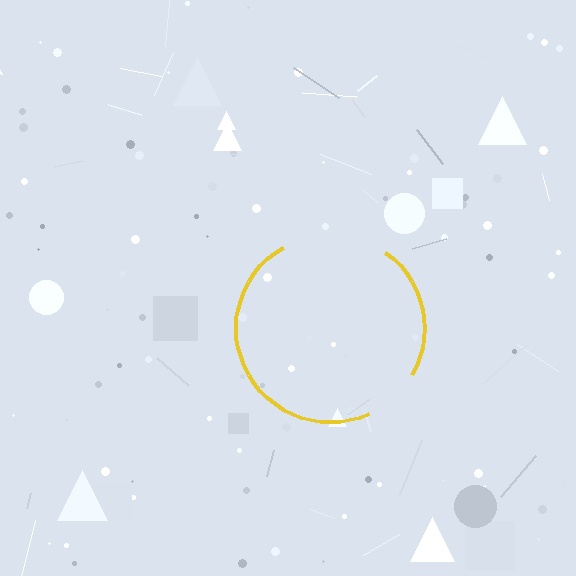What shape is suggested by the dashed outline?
The dashed outline suggests a circle.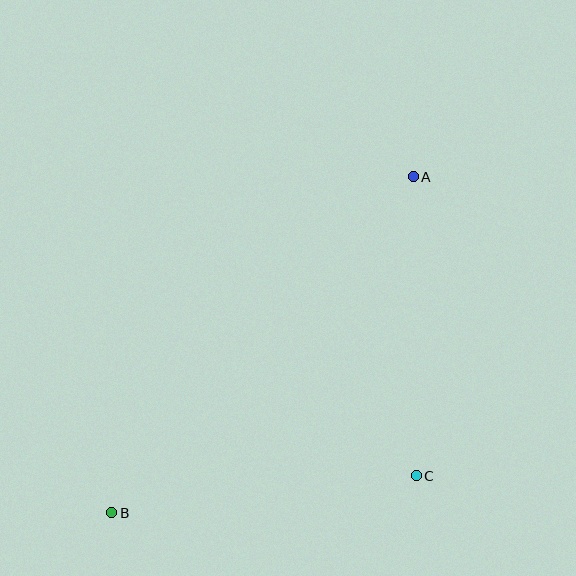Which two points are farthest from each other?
Points A and B are farthest from each other.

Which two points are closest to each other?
Points A and C are closest to each other.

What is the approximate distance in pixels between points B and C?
The distance between B and C is approximately 307 pixels.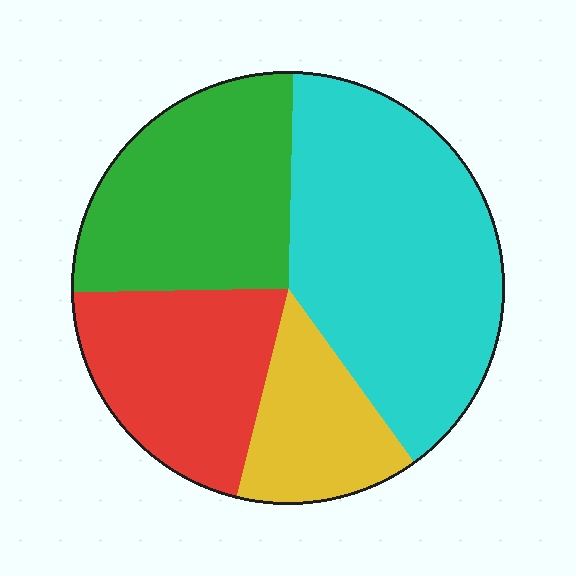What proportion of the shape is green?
Green covers about 25% of the shape.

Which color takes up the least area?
Yellow, at roughly 15%.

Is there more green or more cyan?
Cyan.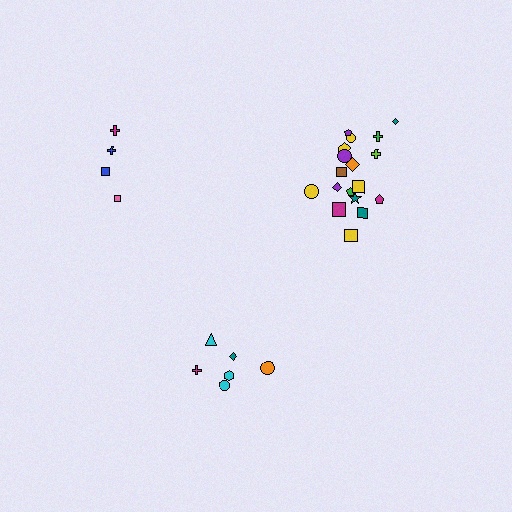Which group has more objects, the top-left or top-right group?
The top-right group.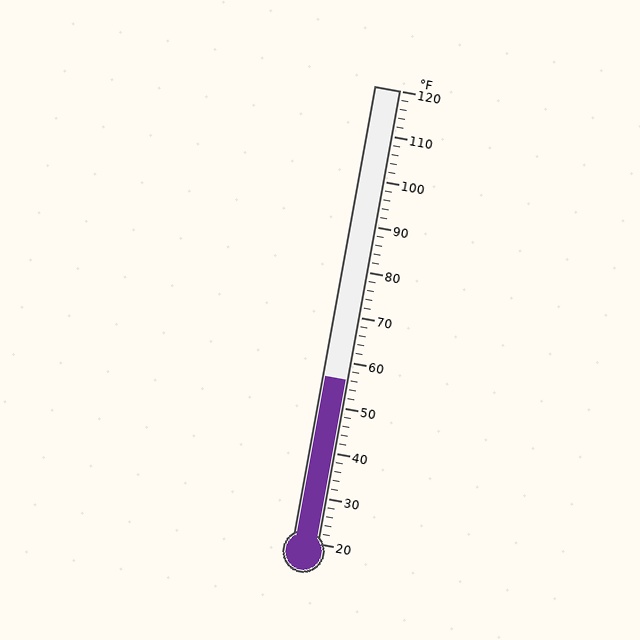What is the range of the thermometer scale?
The thermometer scale ranges from 20°F to 120°F.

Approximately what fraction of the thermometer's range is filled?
The thermometer is filled to approximately 35% of its range.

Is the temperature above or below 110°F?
The temperature is below 110°F.